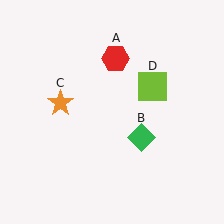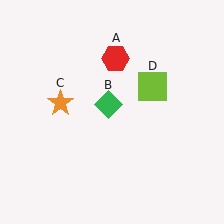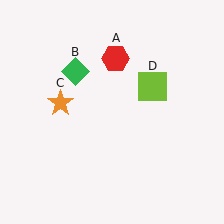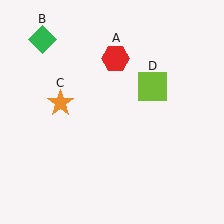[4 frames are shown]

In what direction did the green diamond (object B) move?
The green diamond (object B) moved up and to the left.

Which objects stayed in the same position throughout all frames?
Red hexagon (object A) and orange star (object C) and lime square (object D) remained stationary.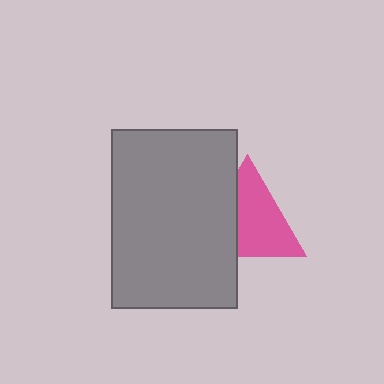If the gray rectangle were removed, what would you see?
You would see the complete pink triangle.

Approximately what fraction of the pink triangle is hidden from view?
Roughly 35% of the pink triangle is hidden behind the gray rectangle.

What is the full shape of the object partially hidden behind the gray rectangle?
The partially hidden object is a pink triangle.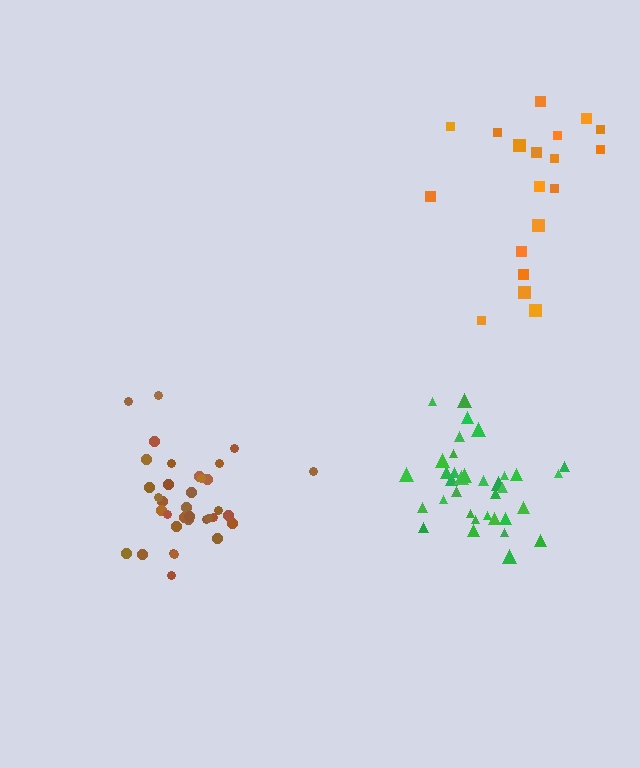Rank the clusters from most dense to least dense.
brown, green, orange.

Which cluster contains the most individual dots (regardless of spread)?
Brown (35).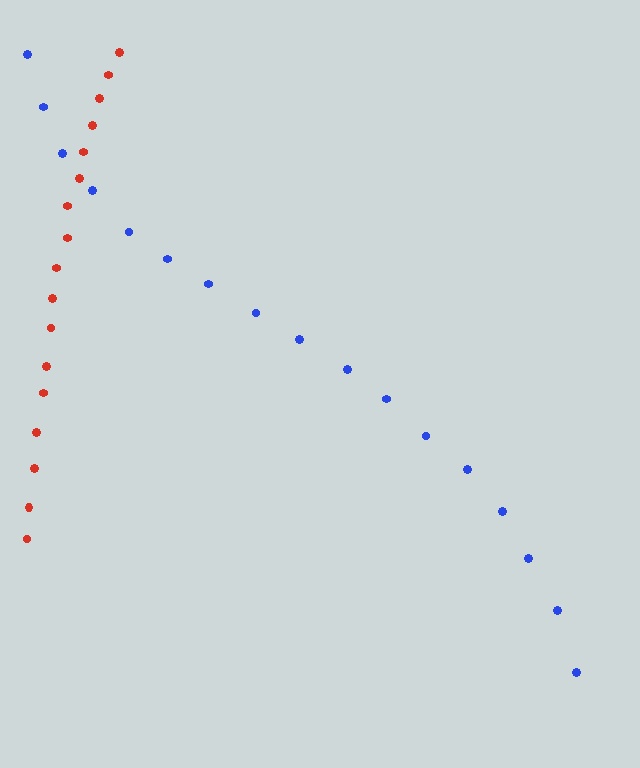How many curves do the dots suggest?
There are 2 distinct paths.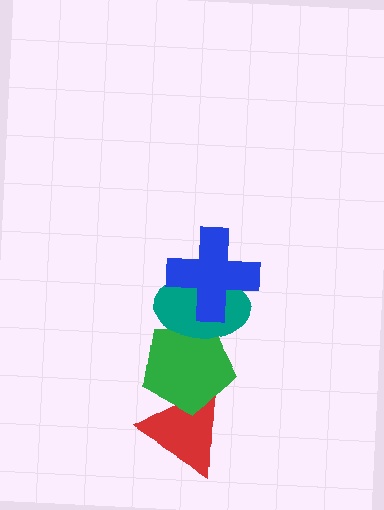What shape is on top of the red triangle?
The green pentagon is on top of the red triangle.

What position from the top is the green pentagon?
The green pentagon is 3rd from the top.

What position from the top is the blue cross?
The blue cross is 1st from the top.